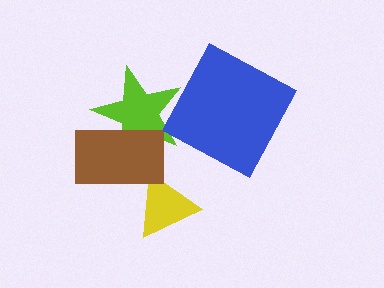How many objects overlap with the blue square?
0 objects overlap with the blue square.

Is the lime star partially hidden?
Yes, it is partially covered by another shape.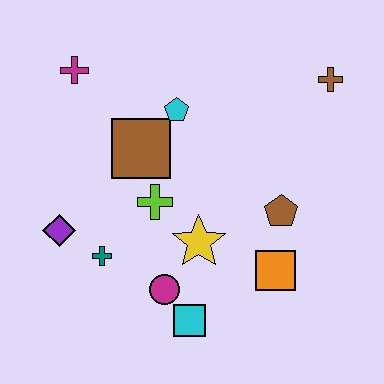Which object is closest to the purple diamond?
The teal cross is closest to the purple diamond.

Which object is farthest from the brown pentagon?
The magenta cross is farthest from the brown pentagon.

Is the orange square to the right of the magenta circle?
Yes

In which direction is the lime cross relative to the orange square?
The lime cross is to the left of the orange square.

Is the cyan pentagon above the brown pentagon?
Yes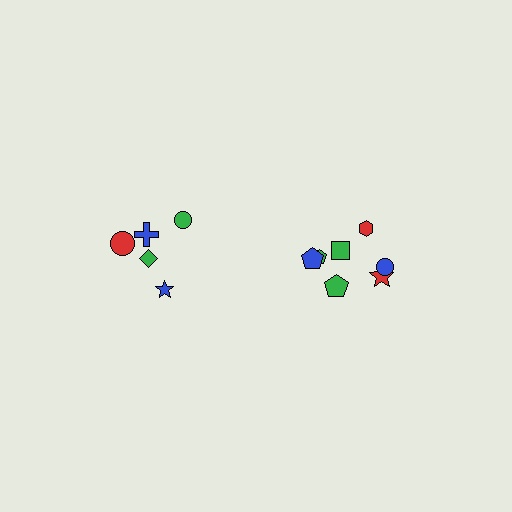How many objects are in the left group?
There are 5 objects.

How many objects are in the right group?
There are 7 objects.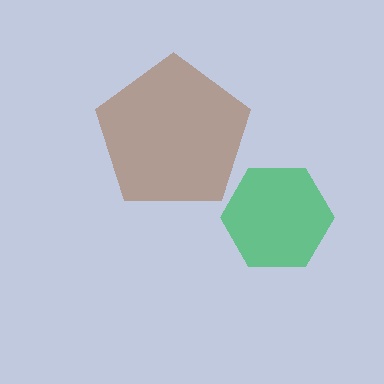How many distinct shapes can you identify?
There are 2 distinct shapes: a brown pentagon, a green hexagon.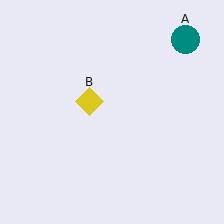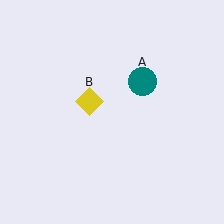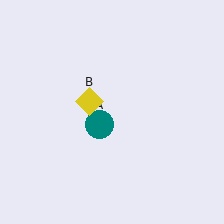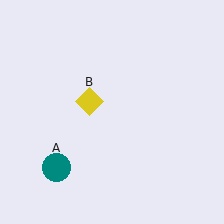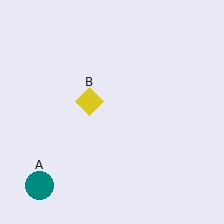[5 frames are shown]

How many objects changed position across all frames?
1 object changed position: teal circle (object A).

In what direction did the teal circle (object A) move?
The teal circle (object A) moved down and to the left.